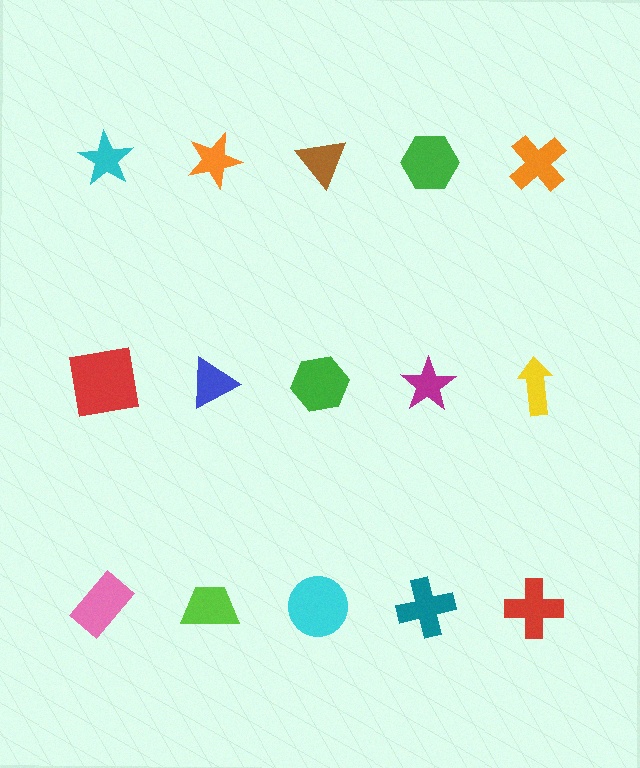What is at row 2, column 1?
A red square.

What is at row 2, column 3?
A green hexagon.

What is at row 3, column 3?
A cyan circle.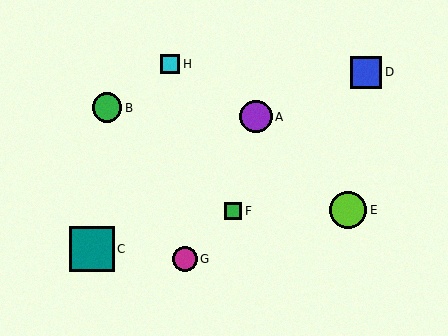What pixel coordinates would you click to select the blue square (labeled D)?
Click at (366, 72) to select the blue square D.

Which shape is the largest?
The teal square (labeled C) is the largest.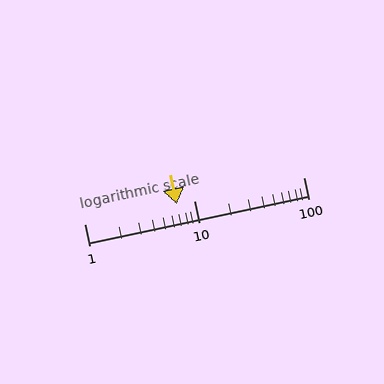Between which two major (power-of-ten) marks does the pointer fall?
The pointer is between 1 and 10.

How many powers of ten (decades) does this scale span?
The scale spans 2 decades, from 1 to 100.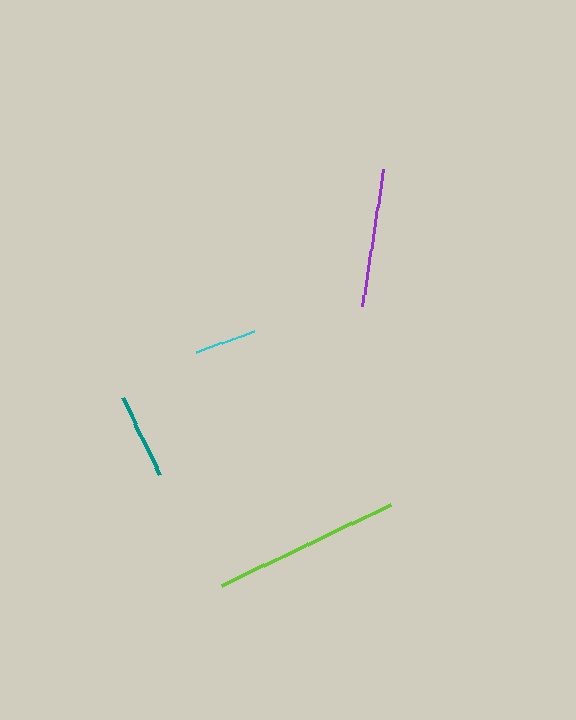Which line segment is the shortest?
The cyan line is the shortest at approximately 60 pixels.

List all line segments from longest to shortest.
From longest to shortest: lime, purple, teal, cyan.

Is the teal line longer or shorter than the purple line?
The purple line is longer than the teal line.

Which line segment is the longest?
The lime line is the longest at approximately 187 pixels.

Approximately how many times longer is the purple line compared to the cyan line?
The purple line is approximately 2.3 times the length of the cyan line.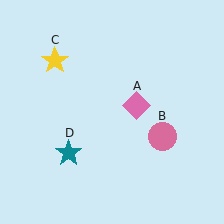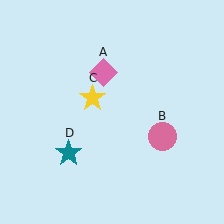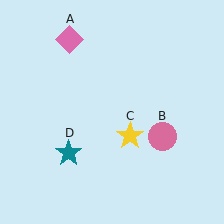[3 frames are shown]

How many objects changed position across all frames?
2 objects changed position: pink diamond (object A), yellow star (object C).